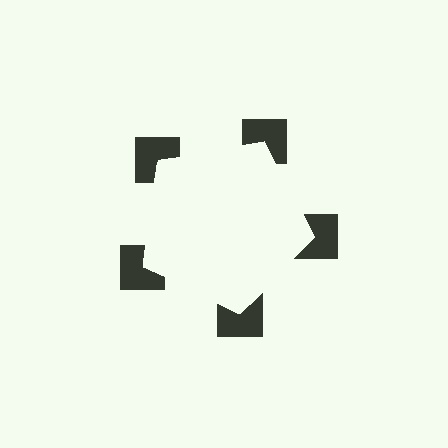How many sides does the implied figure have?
5 sides.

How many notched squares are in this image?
There are 5 — one at each vertex of the illusory pentagon.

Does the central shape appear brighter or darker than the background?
It typically appears slightly brighter than the background, even though no actual brightness change is drawn.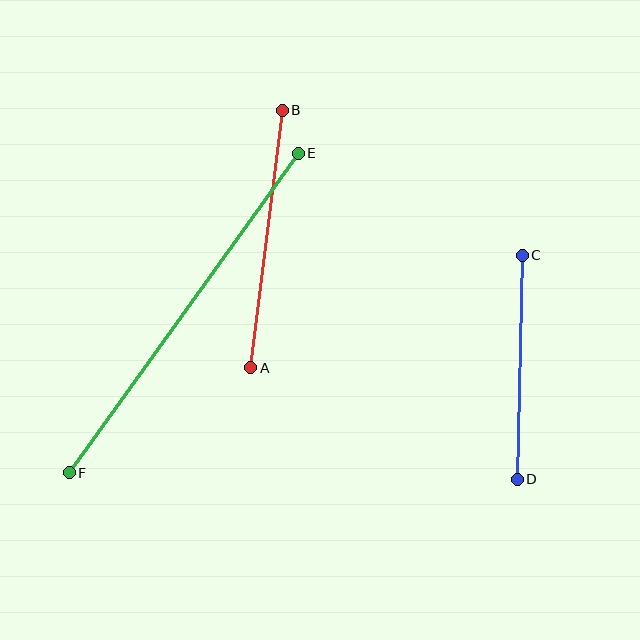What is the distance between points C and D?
The distance is approximately 224 pixels.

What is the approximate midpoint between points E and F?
The midpoint is at approximately (184, 313) pixels.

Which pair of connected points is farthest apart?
Points E and F are farthest apart.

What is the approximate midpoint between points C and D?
The midpoint is at approximately (520, 367) pixels.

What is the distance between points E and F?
The distance is approximately 393 pixels.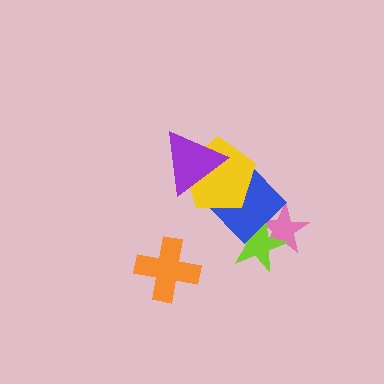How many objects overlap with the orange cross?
0 objects overlap with the orange cross.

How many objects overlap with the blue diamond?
4 objects overlap with the blue diamond.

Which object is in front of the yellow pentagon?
The purple triangle is in front of the yellow pentagon.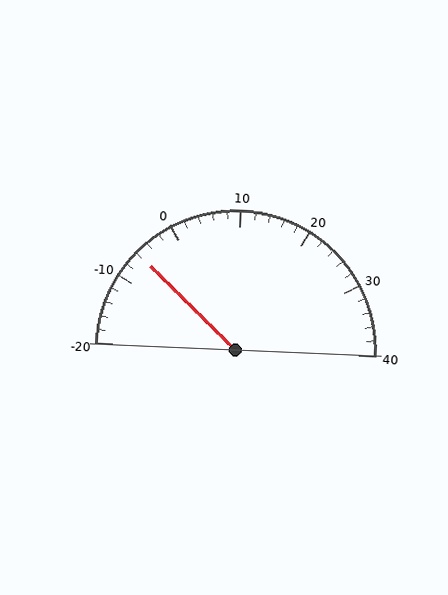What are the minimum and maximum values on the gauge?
The gauge ranges from -20 to 40.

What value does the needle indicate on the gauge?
The needle indicates approximately -6.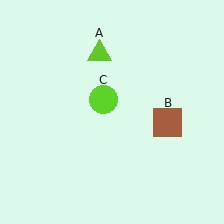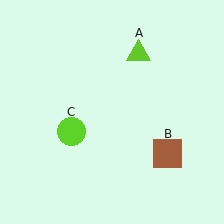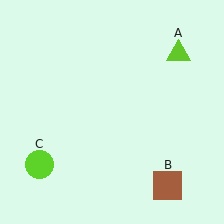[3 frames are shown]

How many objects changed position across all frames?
3 objects changed position: lime triangle (object A), brown square (object B), lime circle (object C).